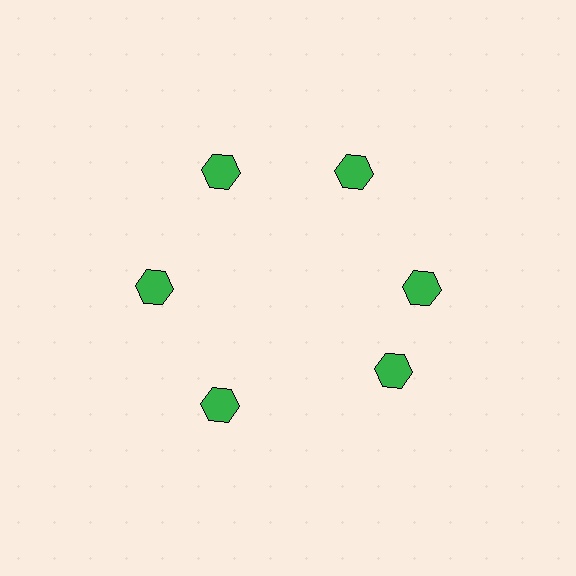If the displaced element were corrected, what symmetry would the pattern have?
It would have 6-fold rotational symmetry — the pattern would map onto itself every 60 degrees.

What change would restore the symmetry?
The symmetry would be restored by rotating it back into even spacing with its neighbors so that all 6 hexagons sit at equal angles and equal distance from the center.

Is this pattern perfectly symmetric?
No. The 6 green hexagons are arranged in a ring, but one element near the 5 o'clock position is rotated out of alignment along the ring, breaking the 6-fold rotational symmetry.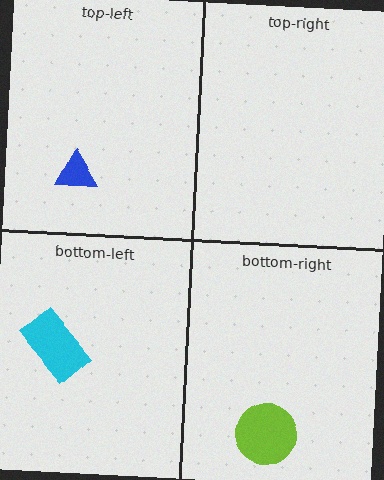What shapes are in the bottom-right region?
The lime circle.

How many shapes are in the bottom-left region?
1.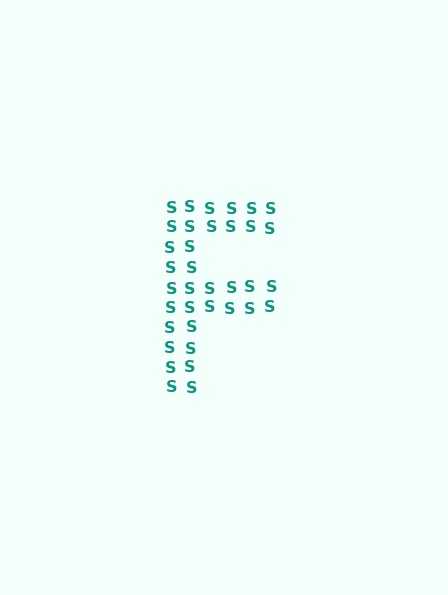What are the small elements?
The small elements are letter S's.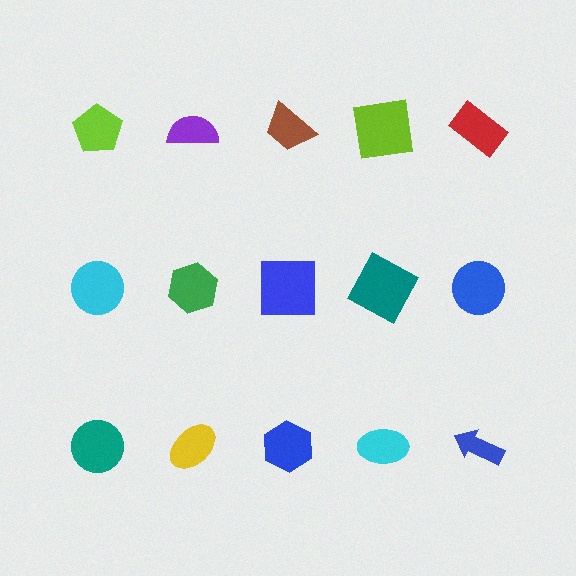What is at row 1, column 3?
A brown trapezoid.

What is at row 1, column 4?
A lime square.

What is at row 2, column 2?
A green hexagon.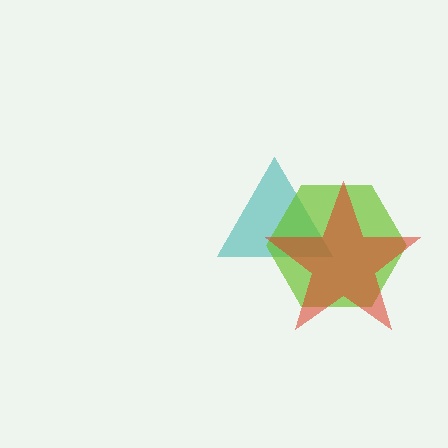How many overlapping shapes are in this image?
There are 3 overlapping shapes in the image.